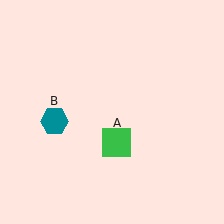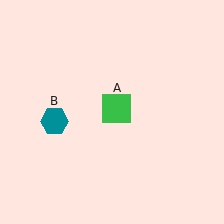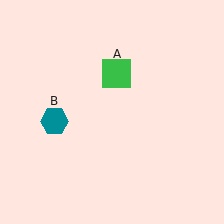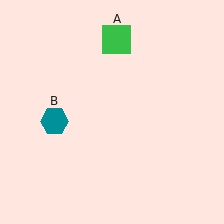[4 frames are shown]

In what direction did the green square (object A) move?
The green square (object A) moved up.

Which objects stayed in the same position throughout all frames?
Teal hexagon (object B) remained stationary.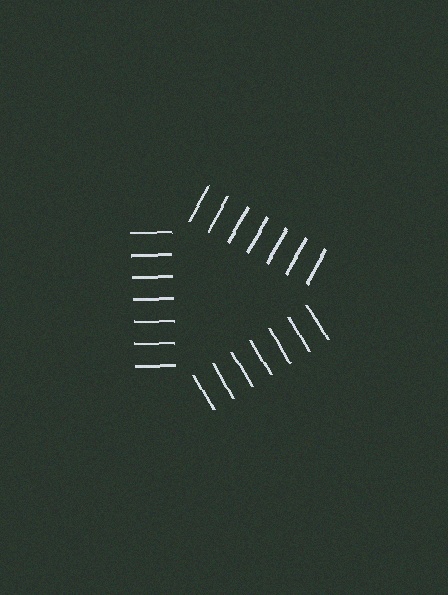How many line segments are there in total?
21 — 7 along each of the 3 edges.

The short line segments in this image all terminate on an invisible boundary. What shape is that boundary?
An illusory triangle — the line segments terminate on its edges but no continuous stroke is drawn.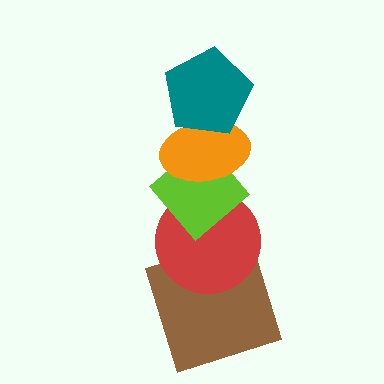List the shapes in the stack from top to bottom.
From top to bottom: the teal pentagon, the orange ellipse, the lime diamond, the red circle, the brown square.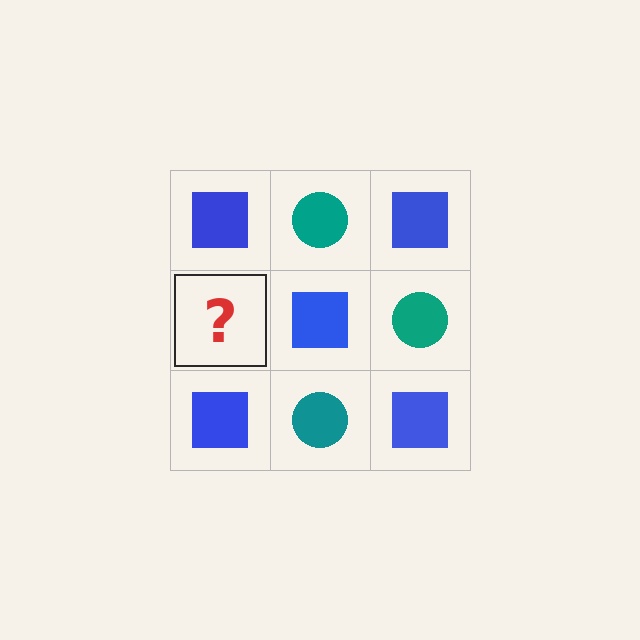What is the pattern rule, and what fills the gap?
The rule is that it alternates blue square and teal circle in a checkerboard pattern. The gap should be filled with a teal circle.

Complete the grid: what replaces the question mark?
The question mark should be replaced with a teal circle.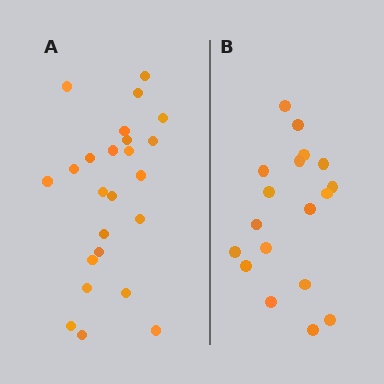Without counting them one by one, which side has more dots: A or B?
Region A (the left region) has more dots.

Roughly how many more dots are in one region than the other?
Region A has about 6 more dots than region B.